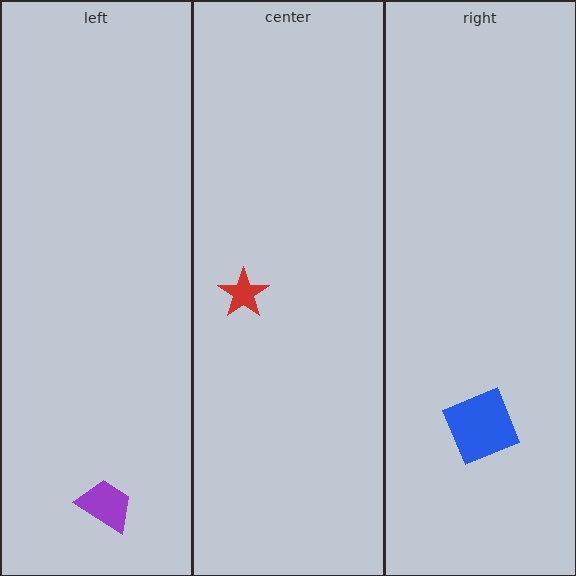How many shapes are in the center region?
1.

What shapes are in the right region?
The blue square.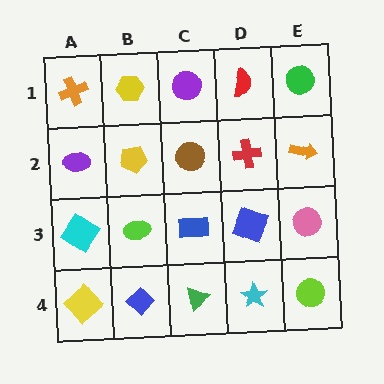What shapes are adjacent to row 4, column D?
A blue square (row 3, column D), a green triangle (row 4, column C), a lime circle (row 4, column E).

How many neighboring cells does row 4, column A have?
2.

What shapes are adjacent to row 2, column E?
A green circle (row 1, column E), a pink circle (row 3, column E), a red cross (row 2, column D).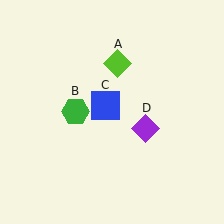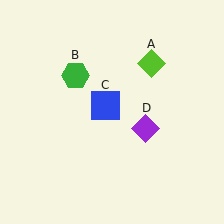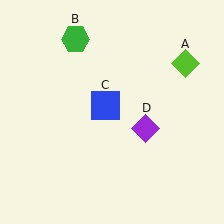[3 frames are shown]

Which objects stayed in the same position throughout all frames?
Blue square (object C) and purple diamond (object D) remained stationary.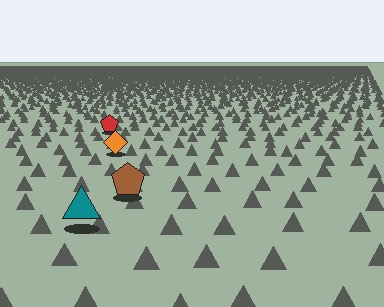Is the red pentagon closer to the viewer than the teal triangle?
No. The teal triangle is closer — you can tell from the texture gradient: the ground texture is coarser near it.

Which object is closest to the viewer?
The teal triangle is closest. The texture marks near it are larger and more spread out.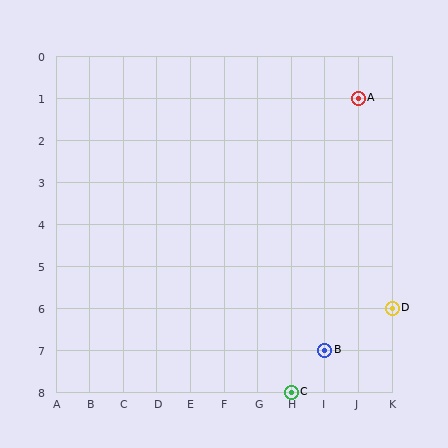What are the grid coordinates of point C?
Point C is at grid coordinates (H, 8).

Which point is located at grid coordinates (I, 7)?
Point B is at (I, 7).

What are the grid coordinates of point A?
Point A is at grid coordinates (J, 1).